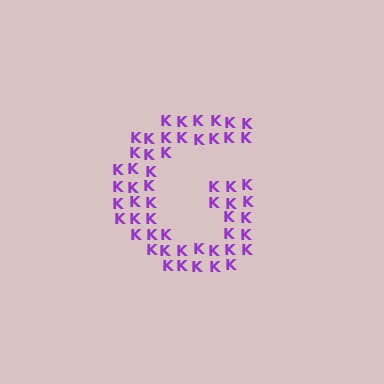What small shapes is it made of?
It is made of small letter K's.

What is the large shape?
The large shape is the letter G.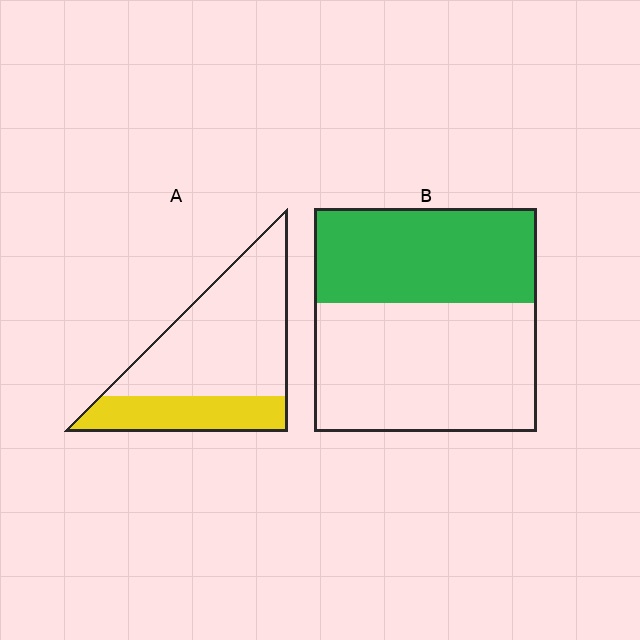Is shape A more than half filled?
No.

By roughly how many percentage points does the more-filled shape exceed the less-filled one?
By roughly 15 percentage points (B over A).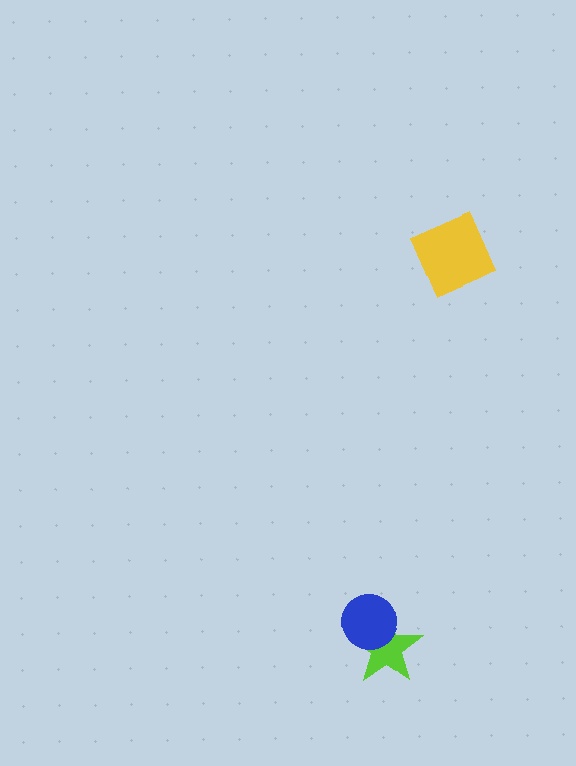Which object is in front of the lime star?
The blue circle is in front of the lime star.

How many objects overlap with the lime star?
1 object overlaps with the lime star.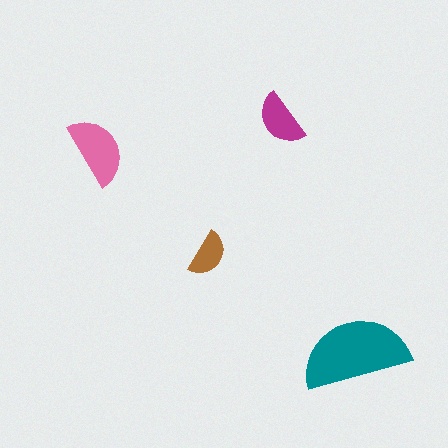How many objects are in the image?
There are 4 objects in the image.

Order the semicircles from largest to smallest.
the teal one, the pink one, the magenta one, the brown one.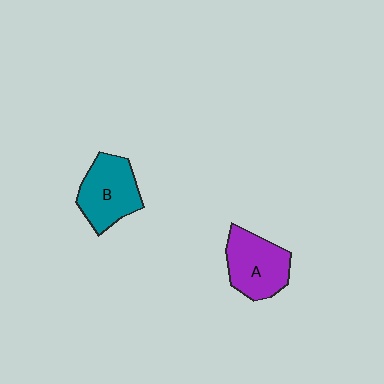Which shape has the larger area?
Shape B (teal).